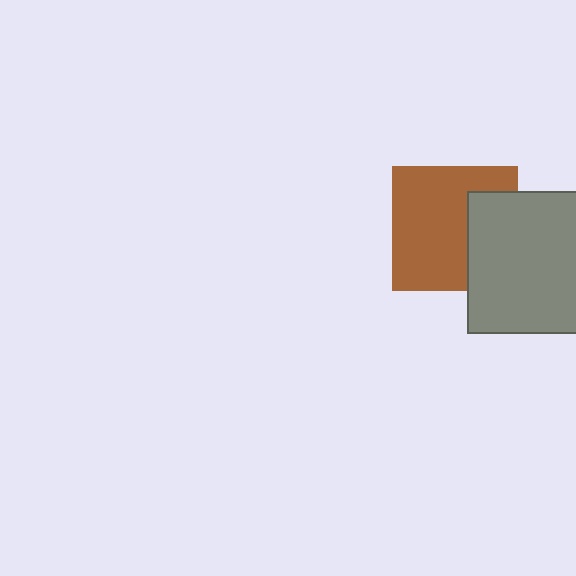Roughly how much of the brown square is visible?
Most of it is visible (roughly 69%).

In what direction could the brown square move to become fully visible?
The brown square could move left. That would shift it out from behind the gray rectangle entirely.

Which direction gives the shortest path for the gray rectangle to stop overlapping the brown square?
Moving right gives the shortest separation.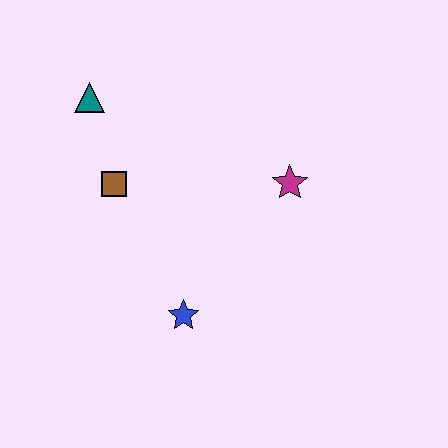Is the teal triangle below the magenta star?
No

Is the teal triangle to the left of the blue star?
Yes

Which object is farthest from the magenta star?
The teal triangle is farthest from the magenta star.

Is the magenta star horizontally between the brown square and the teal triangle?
No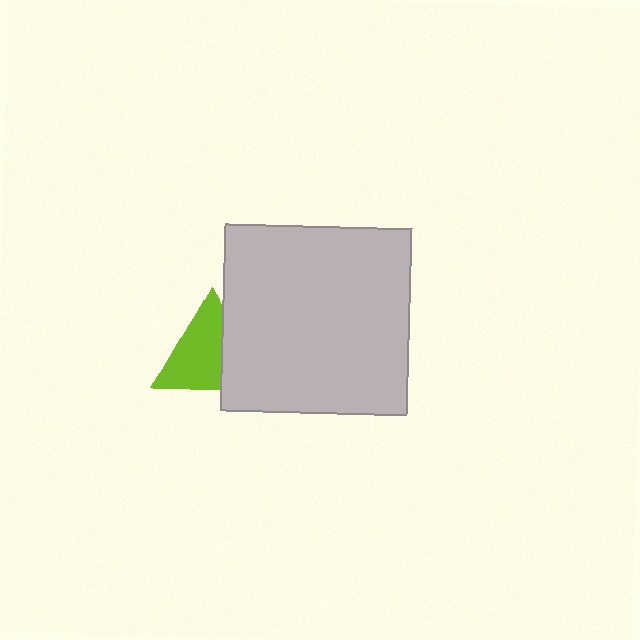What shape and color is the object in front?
The object in front is a light gray square.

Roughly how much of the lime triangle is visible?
Most of it is visible (roughly 65%).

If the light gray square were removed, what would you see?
You would see the complete lime triangle.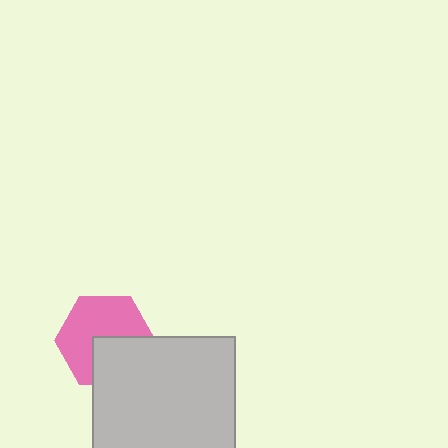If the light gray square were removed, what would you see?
You would see the complete pink hexagon.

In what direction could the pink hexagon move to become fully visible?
The pink hexagon could move toward the upper-left. That would shift it out from behind the light gray square entirely.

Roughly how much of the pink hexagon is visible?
About half of it is visible (roughly 62%).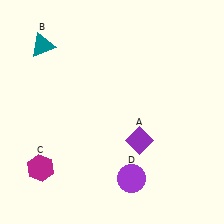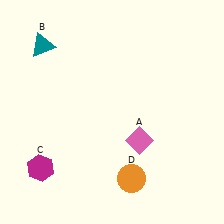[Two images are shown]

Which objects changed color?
A changed from purple to pink. D changed from purple to orange.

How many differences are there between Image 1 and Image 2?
There are 2 differences between the two images.